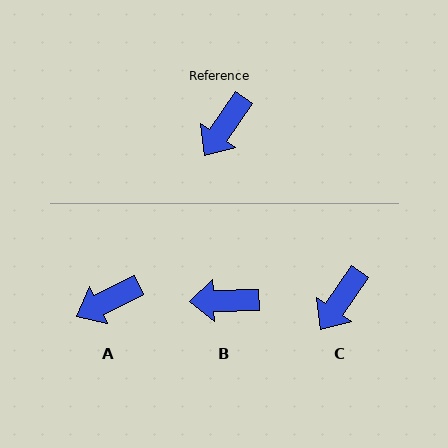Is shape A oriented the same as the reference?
No, it is off by about 29 degrees.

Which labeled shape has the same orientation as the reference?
C.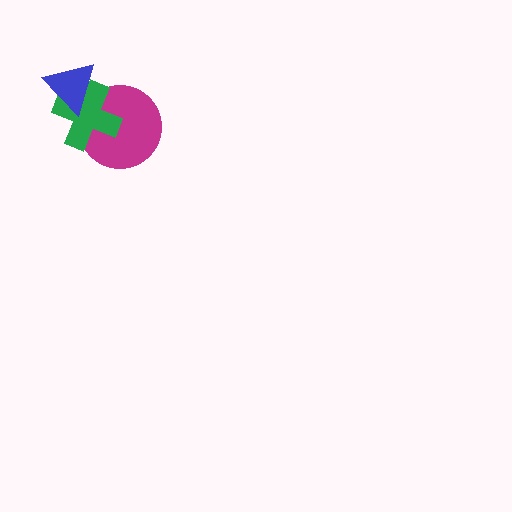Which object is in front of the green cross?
The blue triangle is in front of the green cross.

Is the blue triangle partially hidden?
No, no other shape covers it.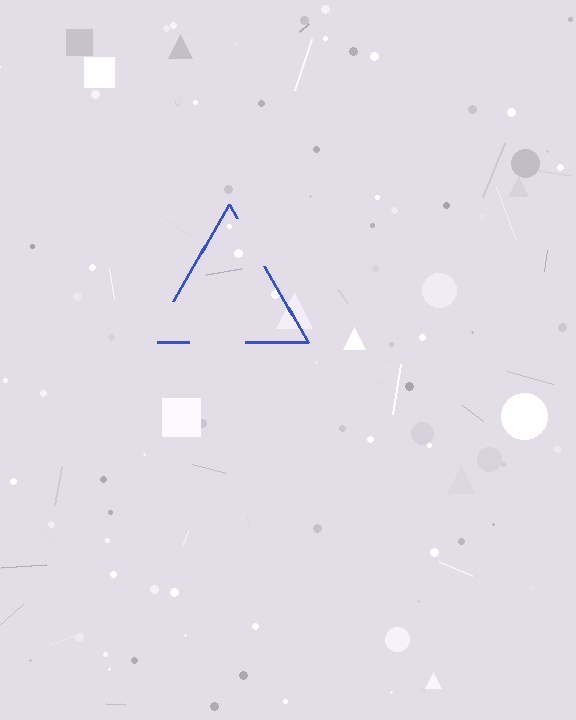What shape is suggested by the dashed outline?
The dashed outline suggests a triangle.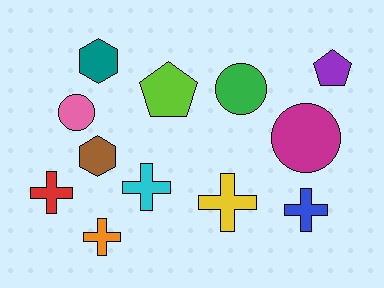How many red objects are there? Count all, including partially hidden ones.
There is 1 red object.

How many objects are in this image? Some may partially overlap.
There are 12 objects.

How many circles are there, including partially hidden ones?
There are 3 circles.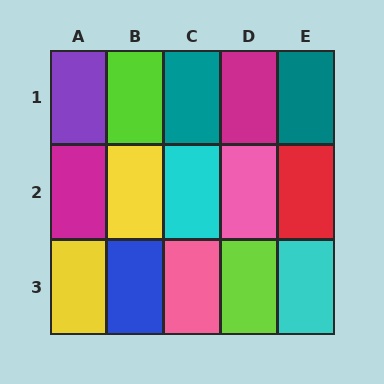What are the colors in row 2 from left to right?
Magenta, yellow, cyan, pink, red.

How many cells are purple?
1 cell is purple.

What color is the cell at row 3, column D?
Lime.